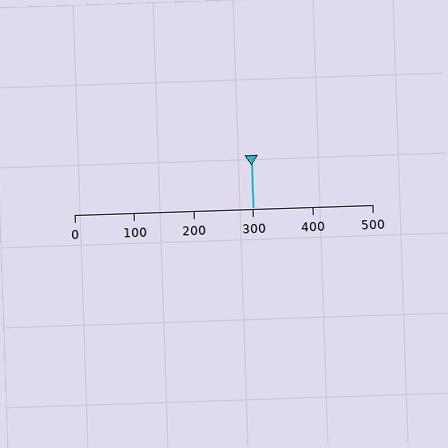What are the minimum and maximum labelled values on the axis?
The axis runs from 0 to 500.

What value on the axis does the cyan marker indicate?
The marker indicates approximately 300.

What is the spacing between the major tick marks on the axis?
The major ticks are spaced 100 apart.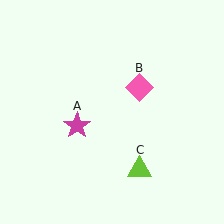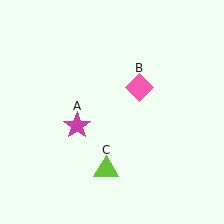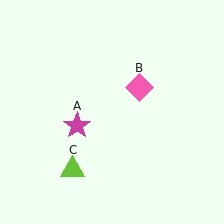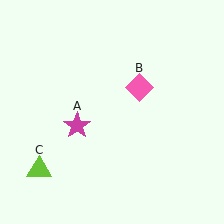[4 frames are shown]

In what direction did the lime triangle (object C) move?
The lime triangle (object C) moved left.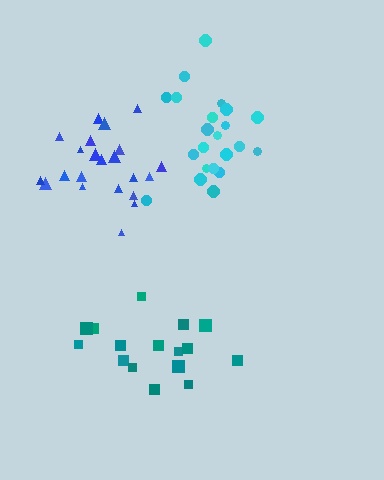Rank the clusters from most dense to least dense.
blue, cyan, teal.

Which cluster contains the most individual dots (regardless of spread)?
Blue (22).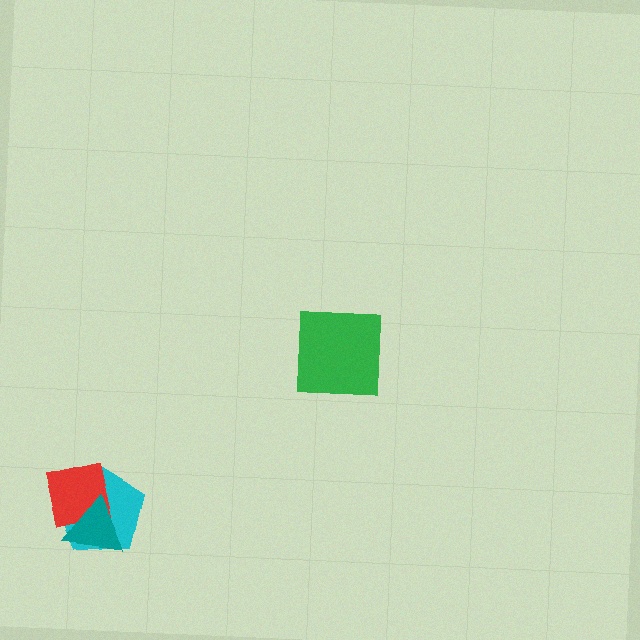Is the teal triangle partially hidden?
No, no other shape covers it.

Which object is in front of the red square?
The teal triangle is in front of the red square.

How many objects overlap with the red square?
2 objects overlap with the red square.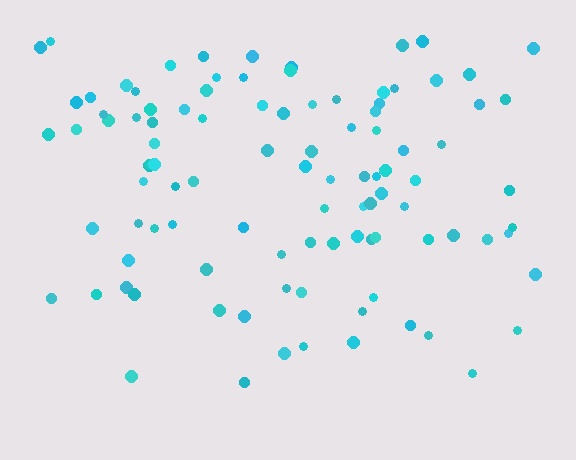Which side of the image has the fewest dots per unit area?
The bottom.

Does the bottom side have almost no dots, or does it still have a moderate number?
Still a moderate number, just noticeably fewer than the top.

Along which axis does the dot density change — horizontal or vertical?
Vertical.